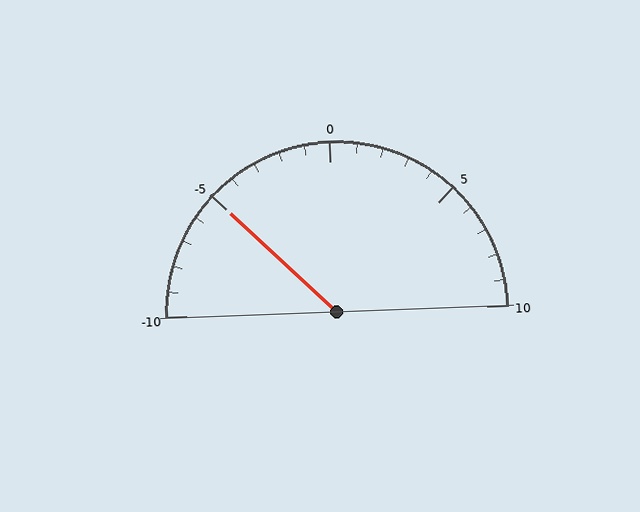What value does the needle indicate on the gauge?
The needle indicates approximately -5.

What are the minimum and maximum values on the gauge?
The gauge ranges from -10 to 10.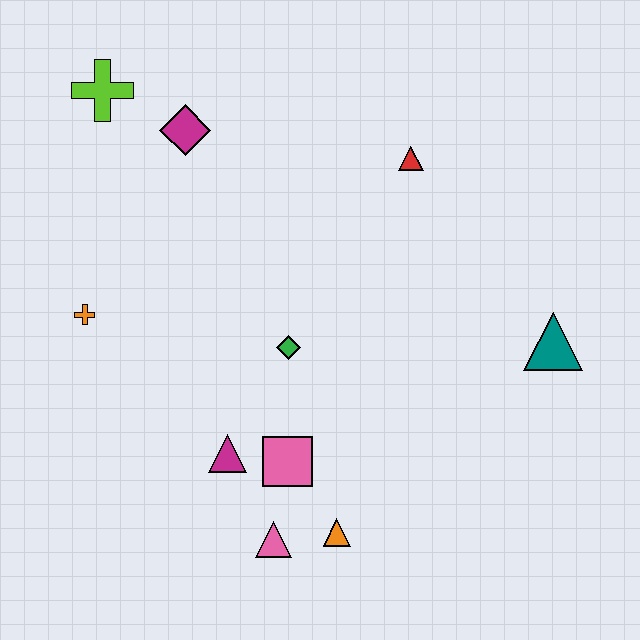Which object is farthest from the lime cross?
The teal triangle is farthest from the lime cross.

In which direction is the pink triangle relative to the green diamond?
The pink triangle is below the green diamond.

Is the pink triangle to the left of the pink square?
Yes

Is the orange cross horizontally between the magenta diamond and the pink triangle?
No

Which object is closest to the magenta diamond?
The lime cross is closest to the magenta diamond.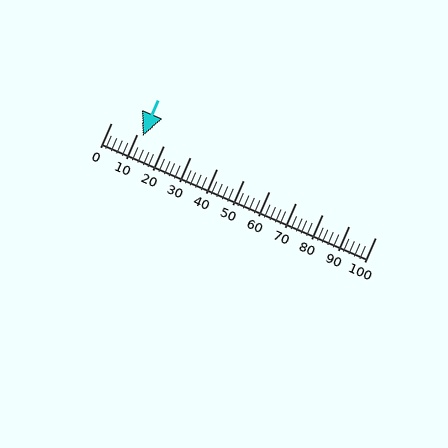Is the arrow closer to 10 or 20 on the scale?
The arrow is closer to 10.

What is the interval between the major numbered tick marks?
The major tick marks are spaced 10 units apart.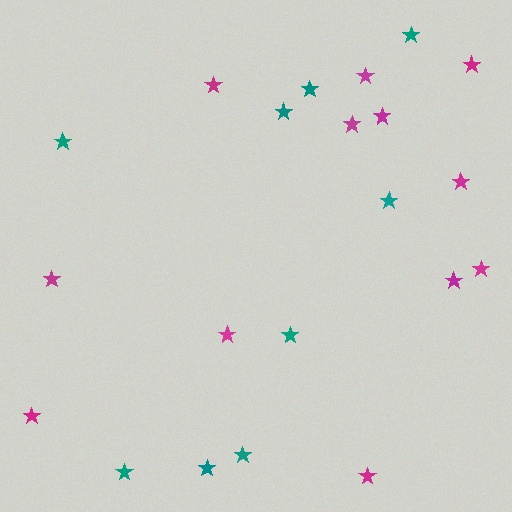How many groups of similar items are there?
There are 2 groups: one group of teal stars (9) and one group of magenta stars (12).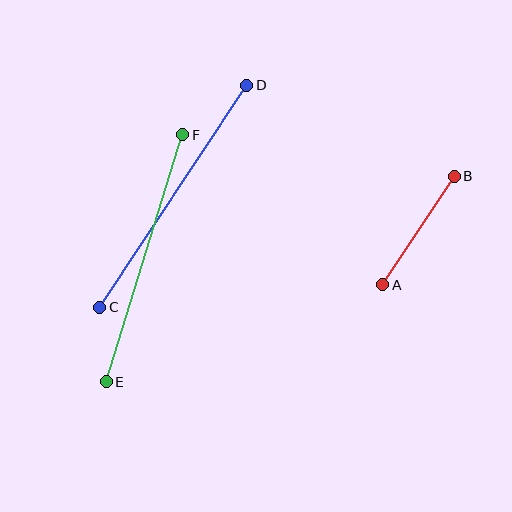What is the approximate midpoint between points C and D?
The midpoint is at approximately (173, 196) pixels.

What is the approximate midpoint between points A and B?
The midpoint is at approximately (418, 230) pixels.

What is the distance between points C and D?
The distance is approximately 267 pixels.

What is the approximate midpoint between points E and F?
The midpoint is at approximately (144, 258) pixels.